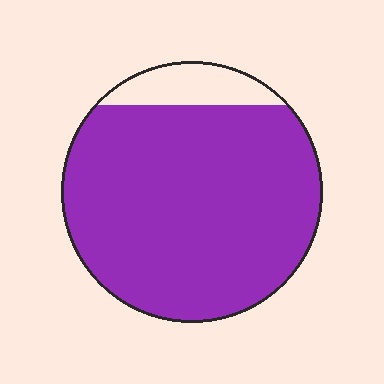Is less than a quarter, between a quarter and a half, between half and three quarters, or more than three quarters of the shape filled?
More than three quarters.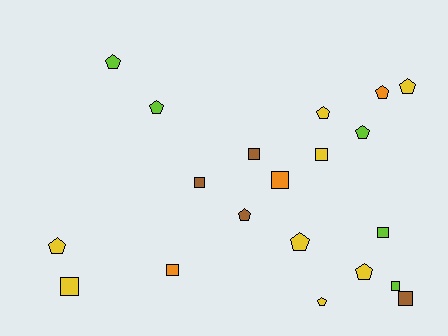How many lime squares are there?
There are 2 lime squares.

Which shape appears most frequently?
Pentagon, with 11 objects.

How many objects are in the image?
There are 20 objects.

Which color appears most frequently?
Yellow, with 8 objects.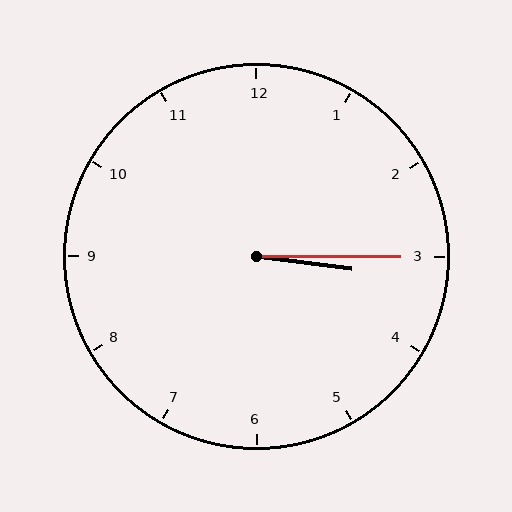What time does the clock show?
3:15.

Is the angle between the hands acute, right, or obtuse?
It is acute.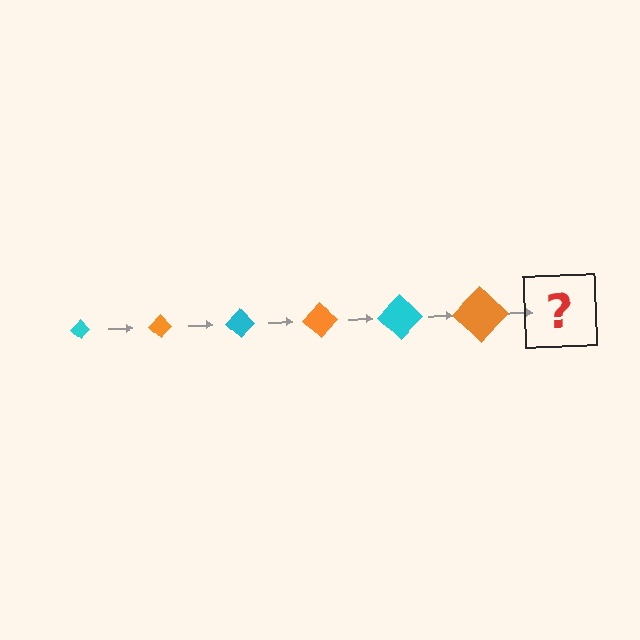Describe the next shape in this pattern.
It should be a cyan diamond, larger than the previous one.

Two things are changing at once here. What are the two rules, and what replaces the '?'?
The two rules are that the diamond grows larger each step and the color cycles through cyan and orange. The '?' should be a cyan diamond, larger than the previous one.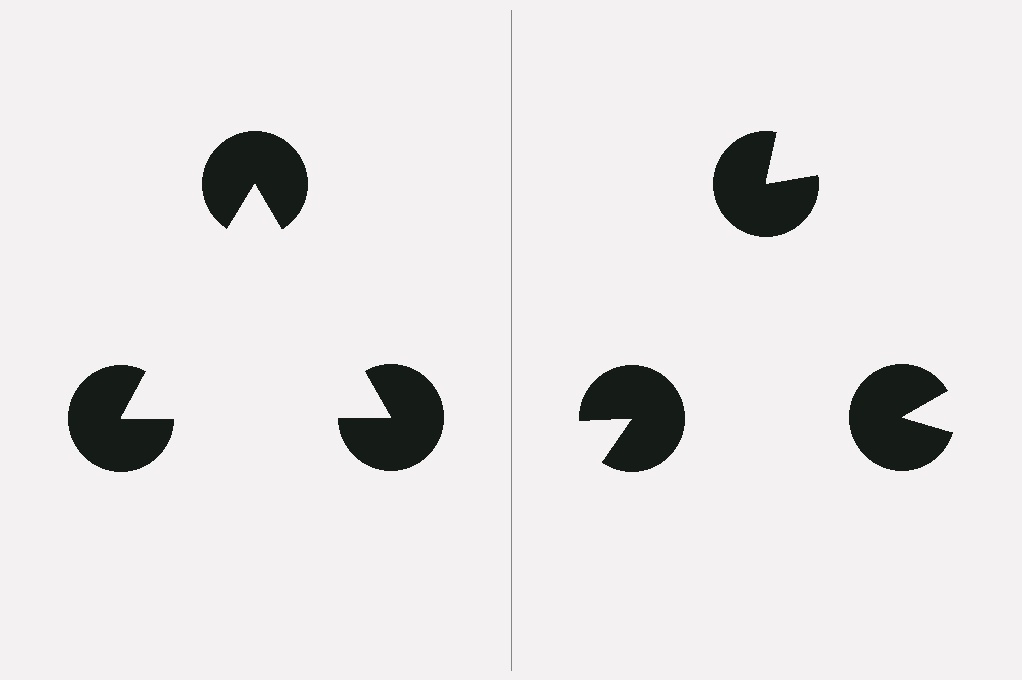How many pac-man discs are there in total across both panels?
6 — 3 on each side.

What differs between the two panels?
The pac-man discs are positioned identically on both sides; only the wedge orientations differ. On the left they align to a triangle; on the right they are misaligned.